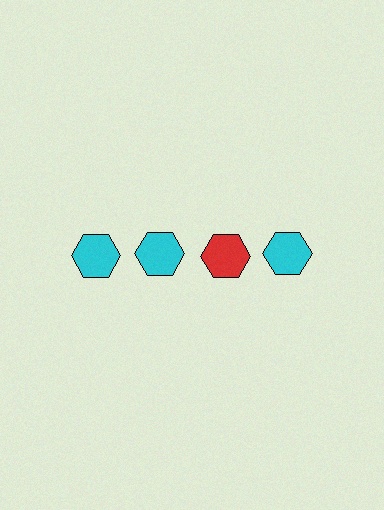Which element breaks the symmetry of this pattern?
The red hexagon in the top row, center column breaks the symmetry. All other shapes are cyan hexagons.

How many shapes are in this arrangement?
There are 4 shapes arranged in a grid pattern.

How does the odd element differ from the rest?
It has a different color: red instead of cyan.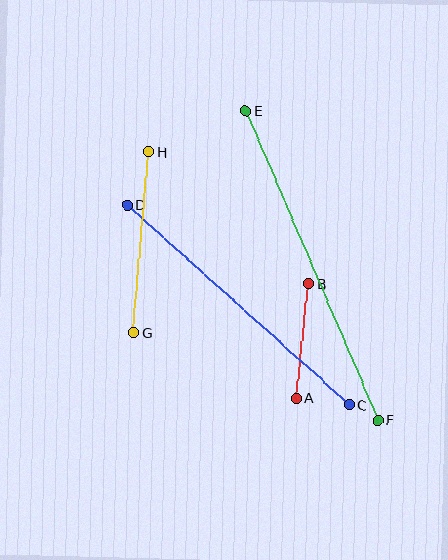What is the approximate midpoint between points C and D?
The midpoint is at approximately (238, 305) pixels.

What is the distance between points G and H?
The distance is approximately 181 pixels.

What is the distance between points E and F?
The distance is approximately 336 pixels.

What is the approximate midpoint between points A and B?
The midpoint is at approximately (303, 341) pixels.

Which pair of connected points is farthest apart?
Points E and F are farthest apart.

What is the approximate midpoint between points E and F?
The midpoint is at approximately (312, 265) pixels.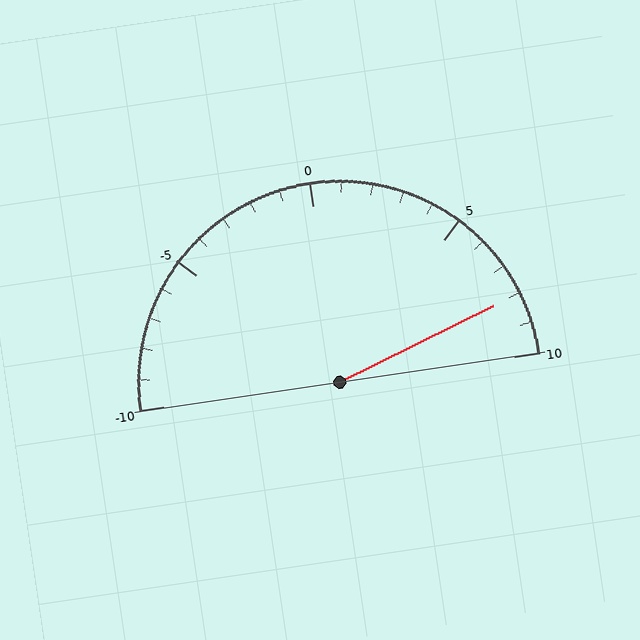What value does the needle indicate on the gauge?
The needle indicates approximately 8.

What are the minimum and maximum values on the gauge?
The gauge ranges from -10 to 10.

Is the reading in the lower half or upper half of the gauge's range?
The reading is in the upper half of the range (-10 to 10).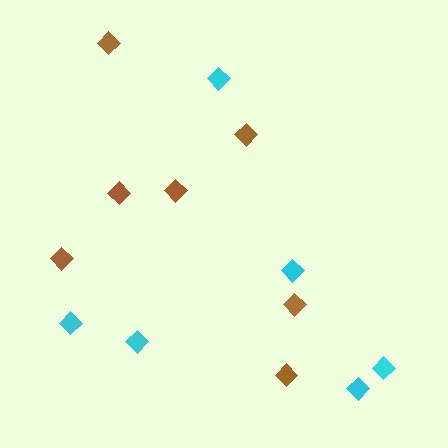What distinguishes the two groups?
There are 2 groups: one group of cyan diamonds (6) and one group of brown diamonds (7).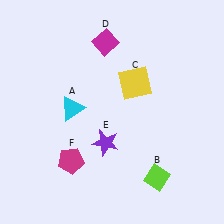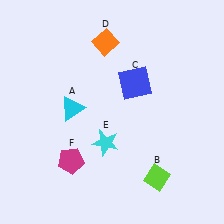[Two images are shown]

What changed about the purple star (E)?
In Image 1, E is purple. In Image 2, it changed to cyan.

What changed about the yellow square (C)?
In Image 1, C is yellow. In Image 2, it changed to blue.